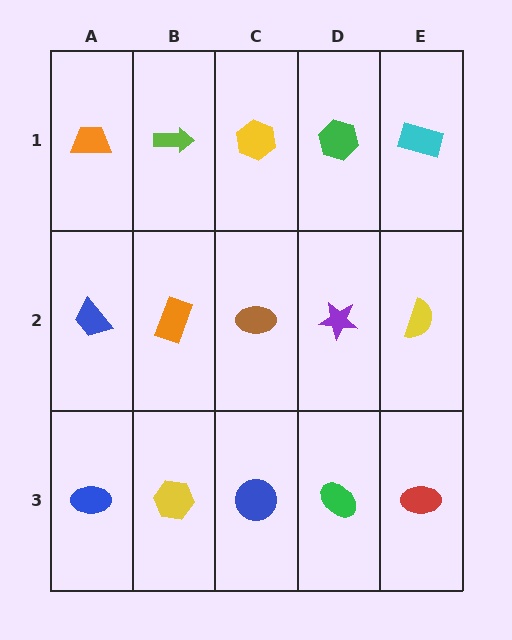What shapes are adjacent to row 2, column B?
A lime arrow (row 1, column B), a yellow hexagon (row 3, column B), a blue trapezoid (row 2, column A), a brown ellipse (row 2, column C).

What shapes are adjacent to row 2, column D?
A green hexagon (row 1, column D), a green ellipse (row 3, column D), a brown ellipse (row 2, column C), a yellow semicircle (row 2, column E).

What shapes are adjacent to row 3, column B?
An orange rectangle (row 2, column B), a blue ellipse (row 3, column A), a blue circle (row 3, column C).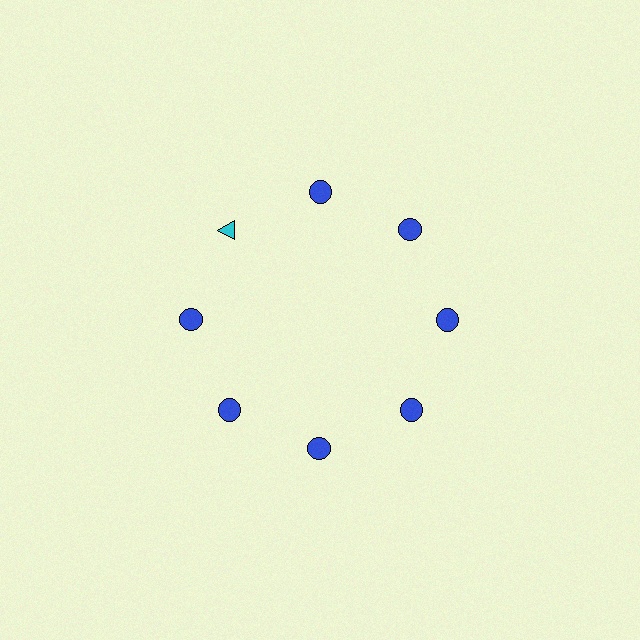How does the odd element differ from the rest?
It differs in both color (cyan instead of blue) and shape (triangle instead of circle).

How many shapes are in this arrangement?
There are 8 shapes arranged in a ring pattern.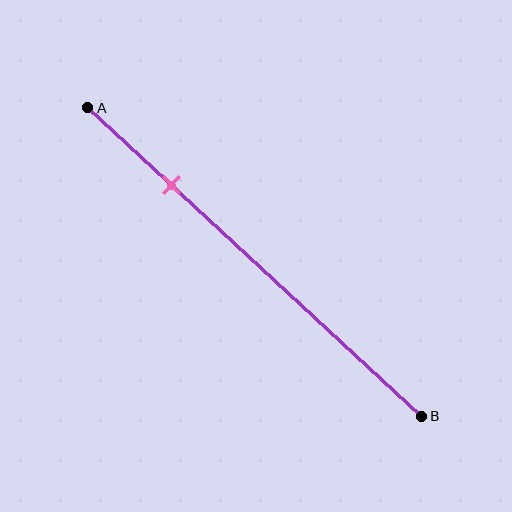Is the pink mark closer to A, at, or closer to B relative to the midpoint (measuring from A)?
The pink mark is closer to point A than the midpoint of segment AB.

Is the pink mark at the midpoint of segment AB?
No, the mark is at about 25% from A, not at the 50% midpoint.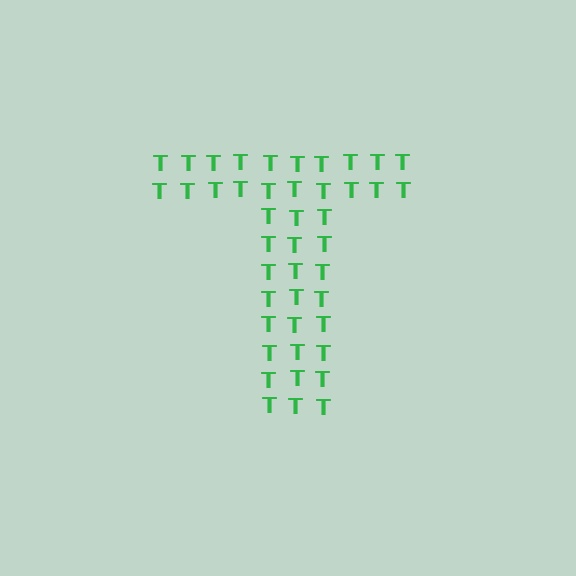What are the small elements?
The small elements are letter T's.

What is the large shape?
The large shape is the letter T.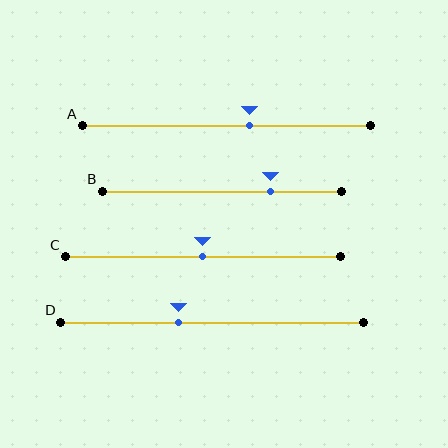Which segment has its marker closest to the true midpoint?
Segment C has its marker closest to the true midpoint.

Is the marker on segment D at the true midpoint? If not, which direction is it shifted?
No, the marker on segment D is shifted to the left by about 11% of the segment length.